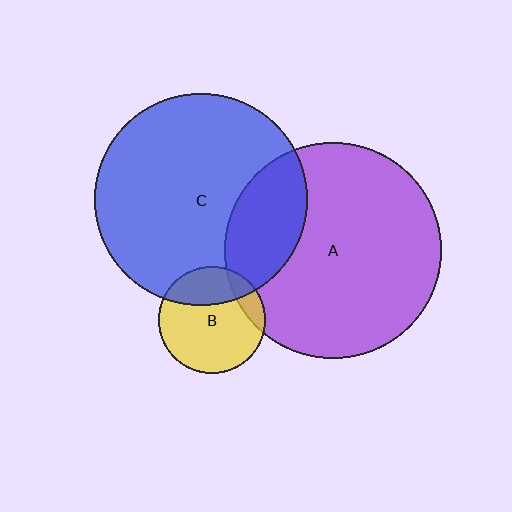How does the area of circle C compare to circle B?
Approximately 4.0 times.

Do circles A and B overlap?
Yes.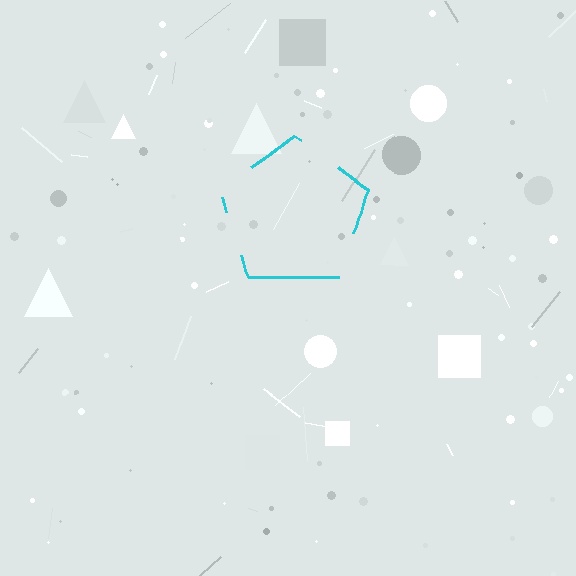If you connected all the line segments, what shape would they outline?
They would outline a pentagon.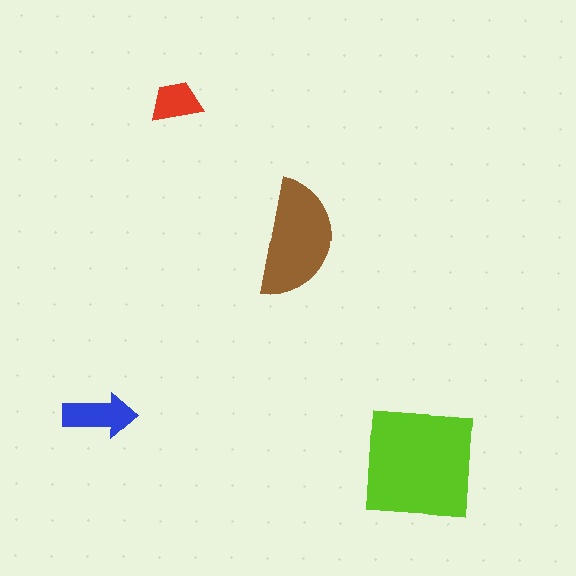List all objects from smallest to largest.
The red trapezoid, the blue arrow, the brown semicircle, the lime square.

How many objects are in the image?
There are 4 objects in the image.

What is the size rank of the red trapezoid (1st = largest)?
4th.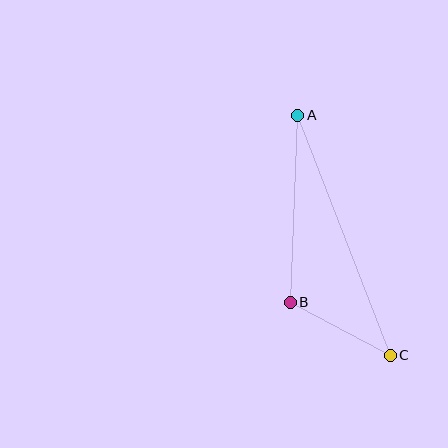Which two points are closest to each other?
Points B and C are closest to each other.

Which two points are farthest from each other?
Points A and C are farthest from each other.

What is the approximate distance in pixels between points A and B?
The distance between A and B is approximately 187 pixels.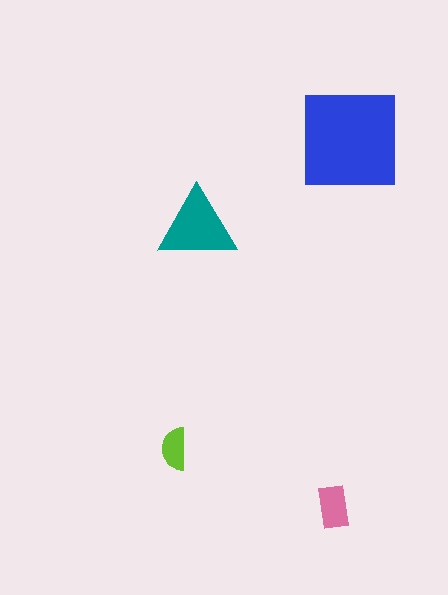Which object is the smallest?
The lime semicircle.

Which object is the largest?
The blue square.